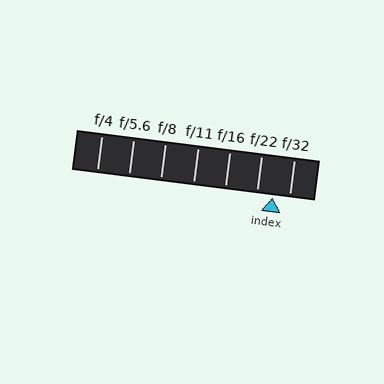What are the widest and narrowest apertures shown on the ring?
The widest aperture shown is f/4 and the narrowest is f/32.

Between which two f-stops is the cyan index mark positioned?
The index mark is between f/22 and f/32.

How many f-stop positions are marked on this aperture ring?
There are 7 f-stop positions marked.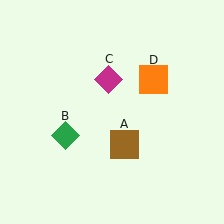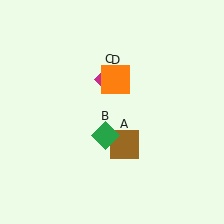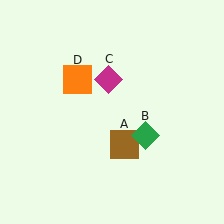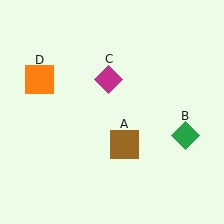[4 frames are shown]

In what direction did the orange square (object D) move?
The orange square (object D) moved left.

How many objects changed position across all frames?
2 objects changed position: green diamond (object B), orange square (object D).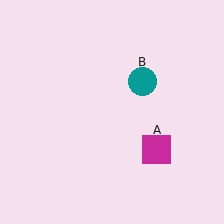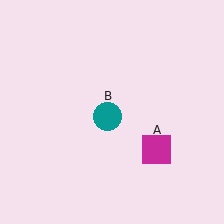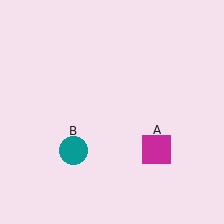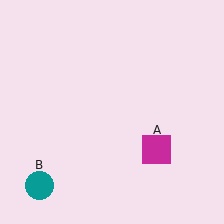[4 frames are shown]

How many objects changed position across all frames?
1 object changed position: teal circle (object B).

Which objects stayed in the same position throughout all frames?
Magenta square (object A) remained stationary.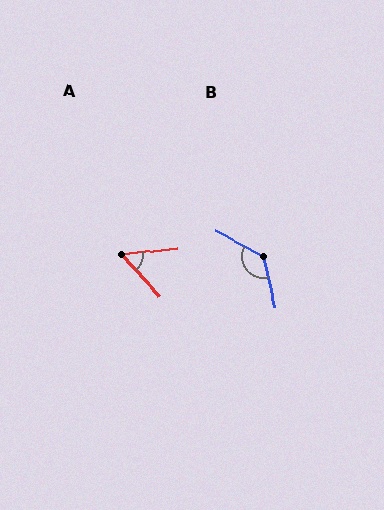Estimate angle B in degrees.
Approximately 131 degrees.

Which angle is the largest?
B, at approximately 131 degrees.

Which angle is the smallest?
A, at approximately 53 degrees.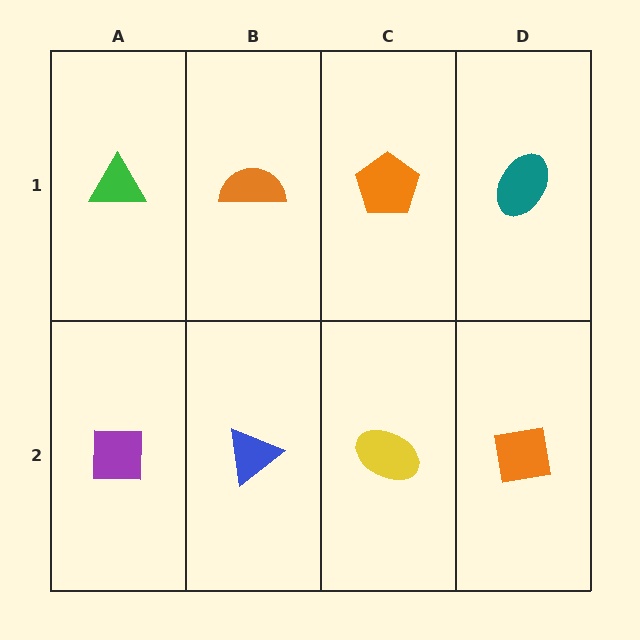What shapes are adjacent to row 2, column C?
An orange pentagon (row 1, column C), a blue triangle (row 2, column B), an orange square (row 2, column D).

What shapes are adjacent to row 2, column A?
A green triangle (row 1, column A), a blue triangle (row 2, column B).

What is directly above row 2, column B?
An orange semicircle.